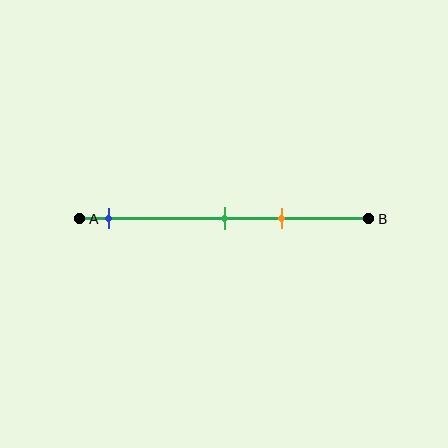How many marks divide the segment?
There are 3 marks dividing the segment.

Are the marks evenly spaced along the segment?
No, the marks are not evenly spaced.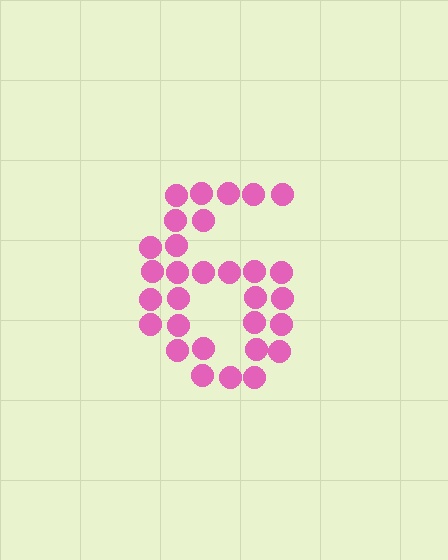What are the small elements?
The small elements are circles.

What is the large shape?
The large shape is the digit 6.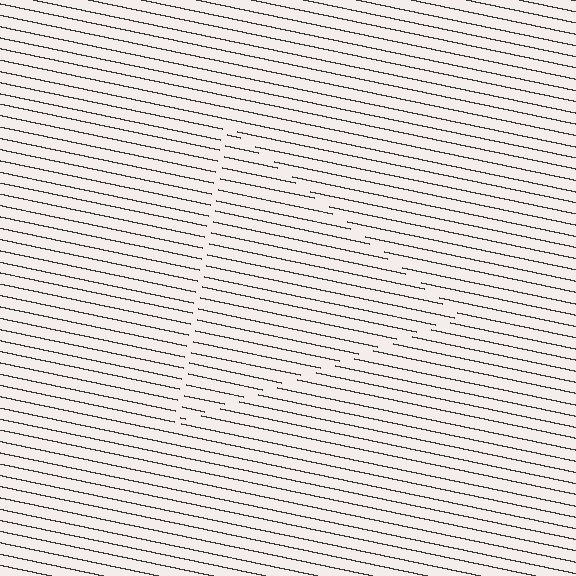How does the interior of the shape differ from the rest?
The interior of the shape contains the same grating, shifted by half a period — the contour is defined by the phase discontinuity where line-ends from the inner and outer gratings abut.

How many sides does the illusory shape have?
3 sides — the line-ends trace a triangle.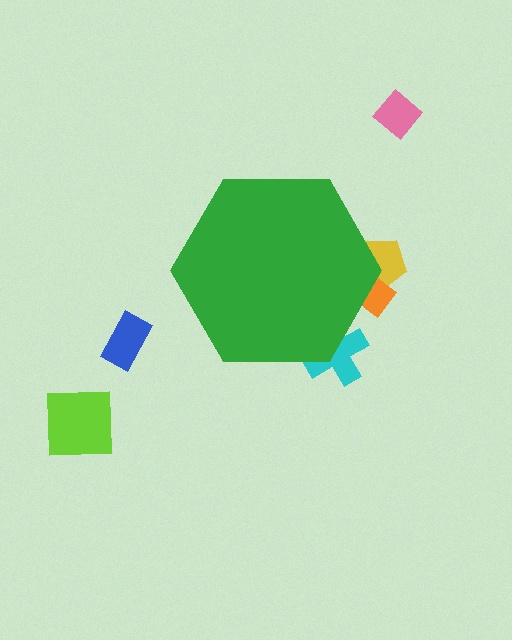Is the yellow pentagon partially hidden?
Yes, the yellow pentagon is partially hidden behind the green hexagon.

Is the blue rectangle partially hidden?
No, the blue rectangle is fully visible.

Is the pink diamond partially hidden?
No, the pink diamond is fully visible.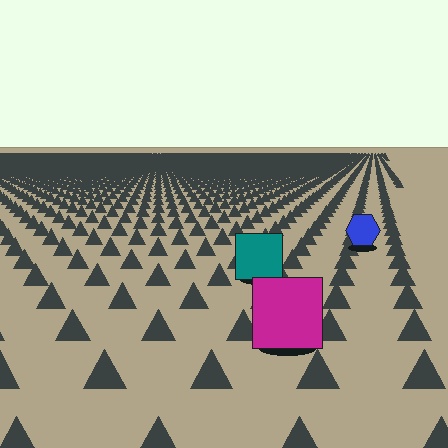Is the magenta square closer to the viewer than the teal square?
Yes. The magenta square is closer — you can tell from the texture gradient: the ground texture is coarser near it.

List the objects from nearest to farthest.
From nearest to farthest: the magenta square, the teal square, the blue hexagon.